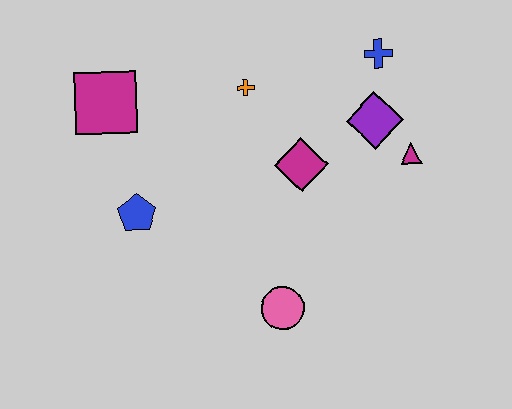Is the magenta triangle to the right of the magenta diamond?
Yes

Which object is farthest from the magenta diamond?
The magenta square is farthest from the magenta diamond.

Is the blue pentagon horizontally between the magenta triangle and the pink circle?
No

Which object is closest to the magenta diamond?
The purple diamond is closest to the magenta diamond.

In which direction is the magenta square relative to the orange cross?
The magenta square is to the left of the orange cross.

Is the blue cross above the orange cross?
Yes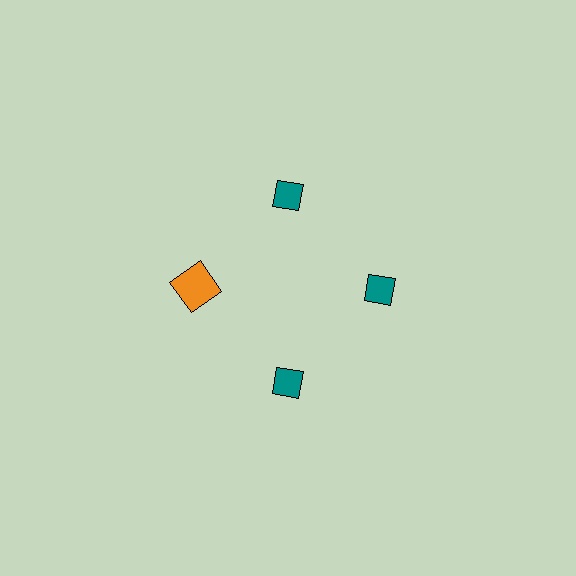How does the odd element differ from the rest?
It differs in both color (orange instead of teal) and shape (square instead of diamond).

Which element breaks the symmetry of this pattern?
The orange square at roughly the 9 o'clock position breaks the symmetry. All other shapes are teal diamonds.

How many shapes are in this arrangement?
There are 4 shapes arranged in a ring pattern.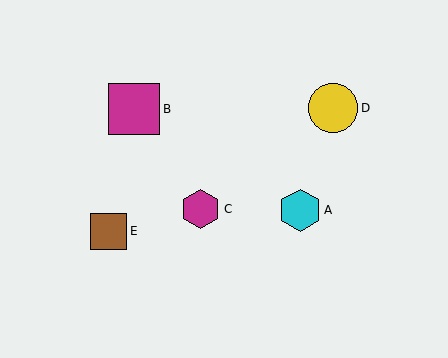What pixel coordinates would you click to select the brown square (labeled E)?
Click at (109, 231) to select the brown square E.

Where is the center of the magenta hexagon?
The center of the magenta hexagon is at (201, 209).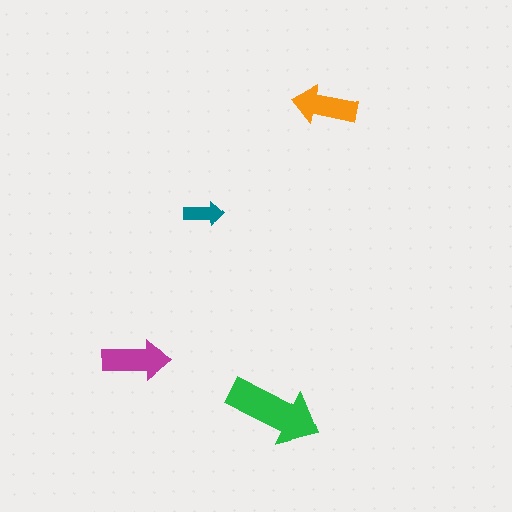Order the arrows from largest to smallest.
the green one, the magenta one, the orange one, the teal one.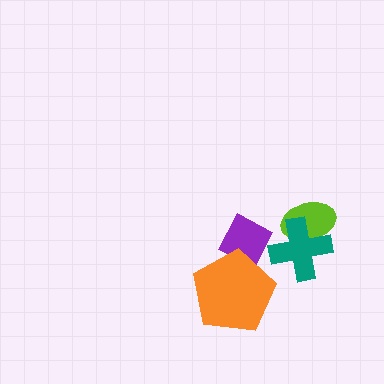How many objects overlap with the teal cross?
1 object overlaps with the teal cross.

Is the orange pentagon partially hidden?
No, no other shape covers it.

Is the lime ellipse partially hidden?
Yes, it is partially covered by another shape.